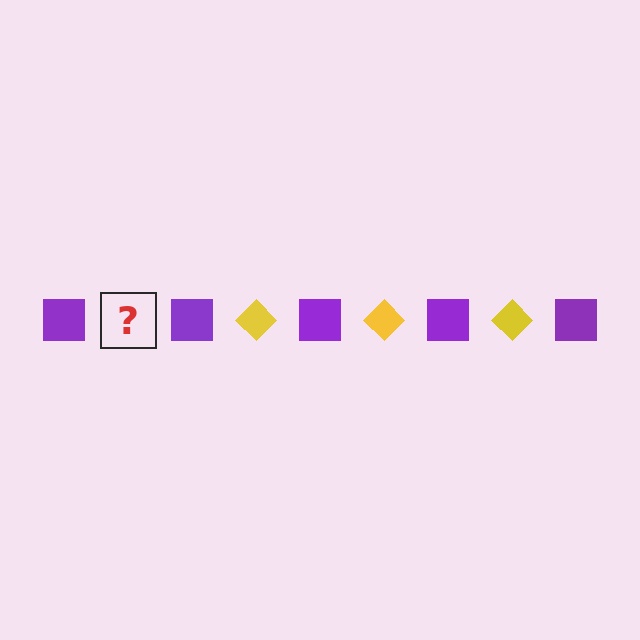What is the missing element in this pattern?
The missing element is a yellow diamond.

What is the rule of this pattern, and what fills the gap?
The rule is that the pattern alternates between purple square and yellow diamond. The gap should be filled with a yellow diamond.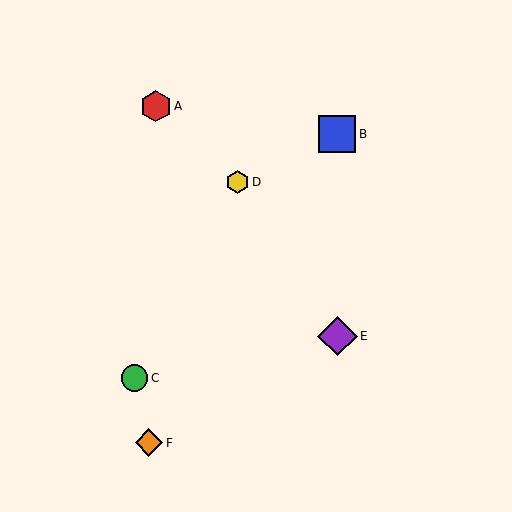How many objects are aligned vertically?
2 objects (B, E) are aligned vertically.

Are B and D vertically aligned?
No, B is at x≈337 and D is at x≈237.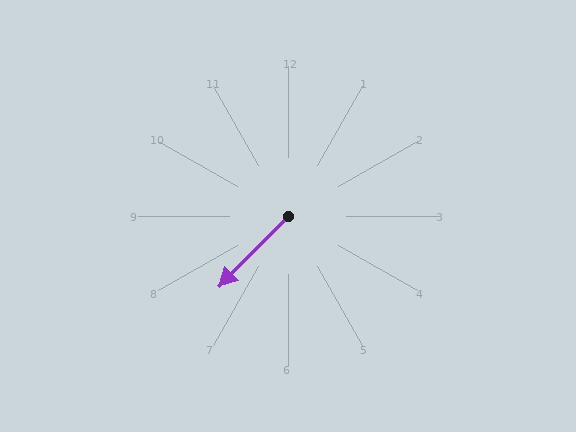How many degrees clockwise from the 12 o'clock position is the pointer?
Approximately 225 degrees.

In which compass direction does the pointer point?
Southwest.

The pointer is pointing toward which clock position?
Roughly 7 o'clock.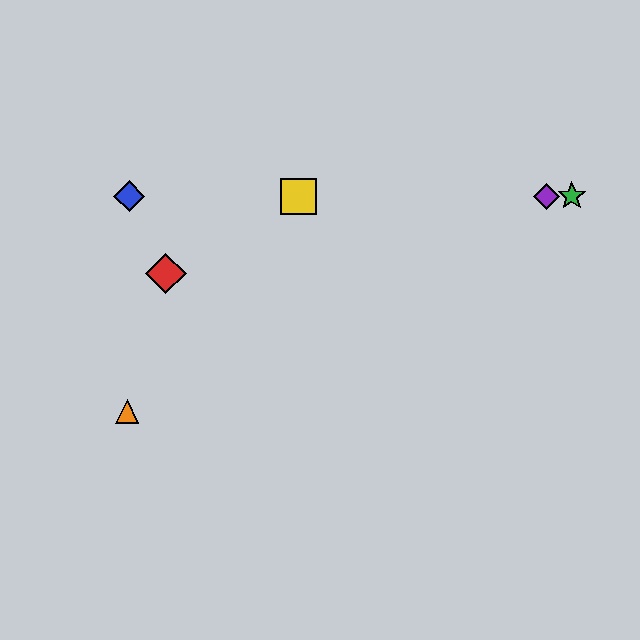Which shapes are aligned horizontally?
The blue diamond, the green star, the yellow square, the purple diamond are aligned horizontally.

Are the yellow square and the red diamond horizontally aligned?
No, the yellow square is at y≈196 and the red diamond is at y≈273.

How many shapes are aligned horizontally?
4 shapes (the blue diamond, the green star, the yellow square, the purple diamond) are aligned horizontally.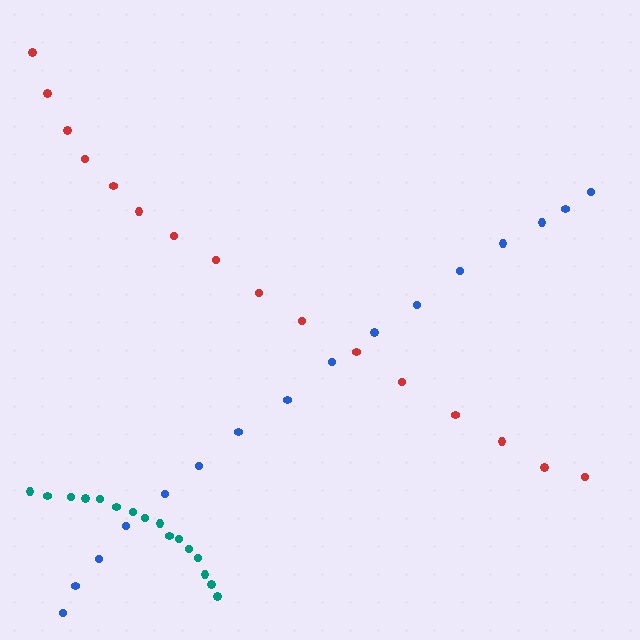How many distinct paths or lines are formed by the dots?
There are 3 distinct paths.